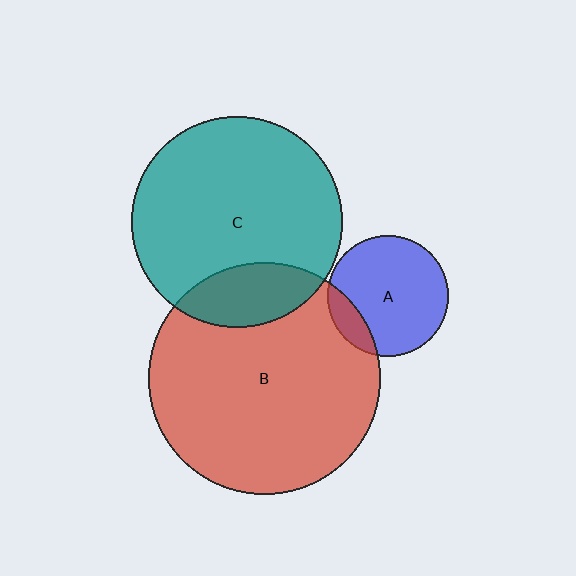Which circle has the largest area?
Circle B (red).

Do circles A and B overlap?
Yes.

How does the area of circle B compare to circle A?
Approximately 3.7 times.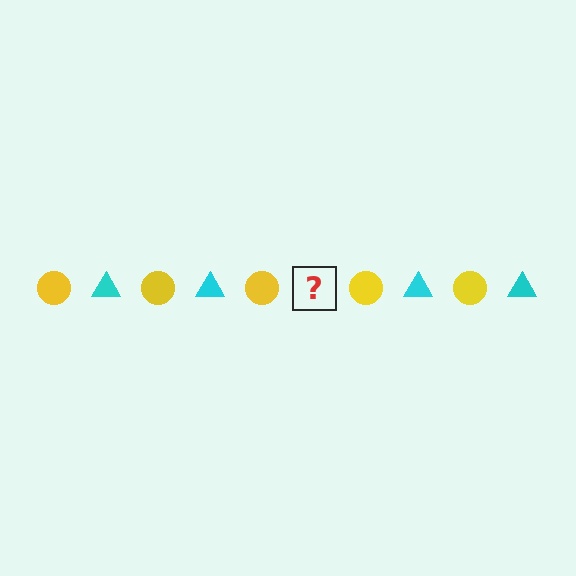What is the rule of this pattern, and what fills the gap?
The rule is that the pattern alternates between yellow circle and cyan triangle. The gap should be filled with a cyan triangle.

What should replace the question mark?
The question mark should be replaced with a cyan triangle.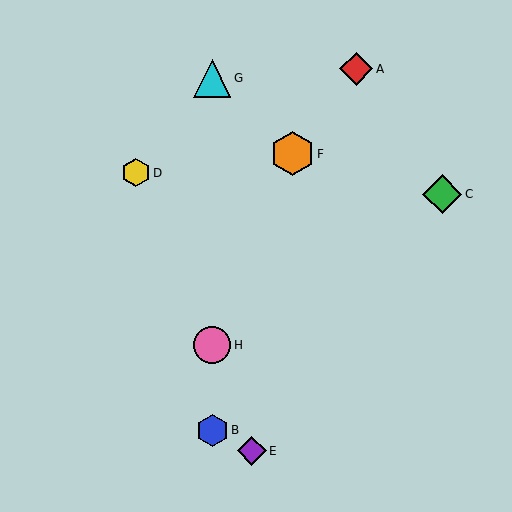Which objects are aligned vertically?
Objects B, G, H are aligned vertically.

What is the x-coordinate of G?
Object G is at x≈212.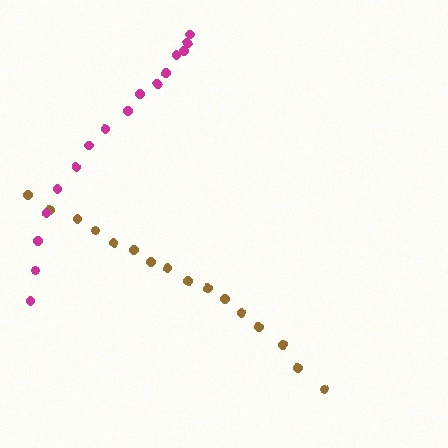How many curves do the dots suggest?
There are 2 distinct paths.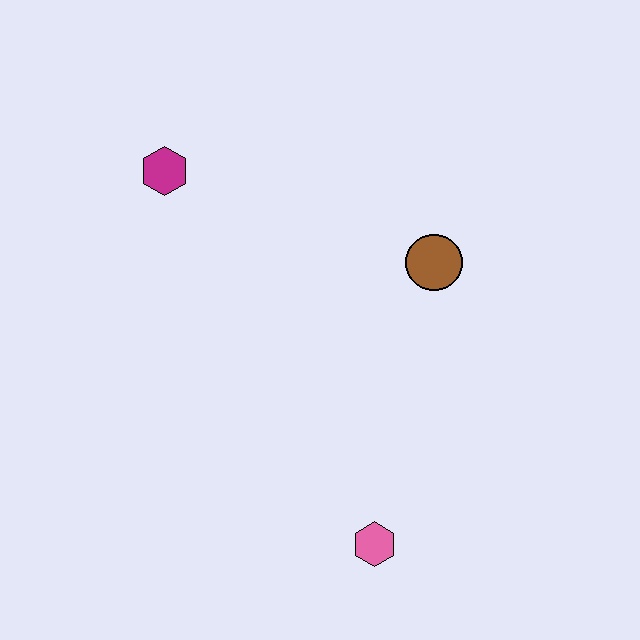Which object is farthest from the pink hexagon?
The magenta hexagon is farthest from the pink hexagon.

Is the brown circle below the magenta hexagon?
Yes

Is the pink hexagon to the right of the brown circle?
No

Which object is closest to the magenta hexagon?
The brown circle is closest to the magenta hexagon.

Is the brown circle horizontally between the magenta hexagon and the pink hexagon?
No